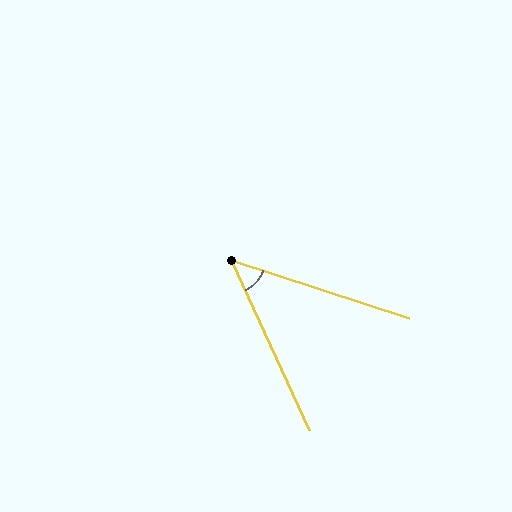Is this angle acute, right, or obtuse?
It is acute.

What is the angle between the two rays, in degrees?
Approximately 47 degrees.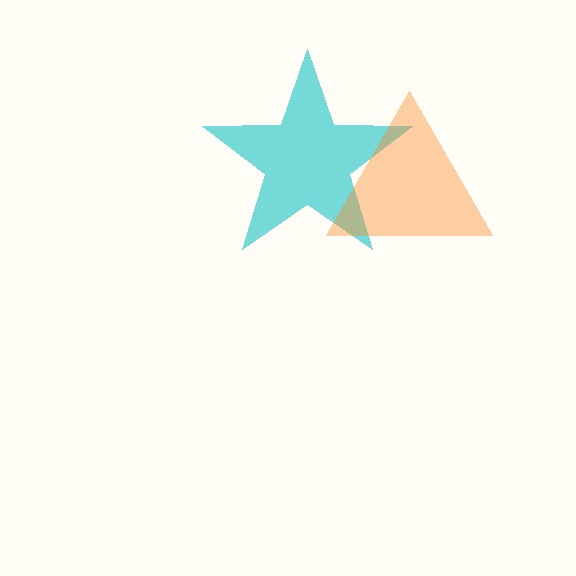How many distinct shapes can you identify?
There are 2 distinct shapes: a cyan star, an orange triangle.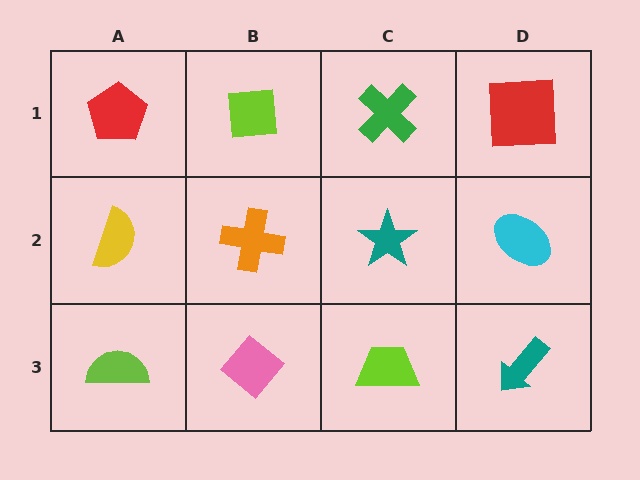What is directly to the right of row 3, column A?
A pink diamond.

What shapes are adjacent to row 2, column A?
A red pentagon (row 1, column A), a lime semicircle (row 3, column A), an orange cross (row 2, column B).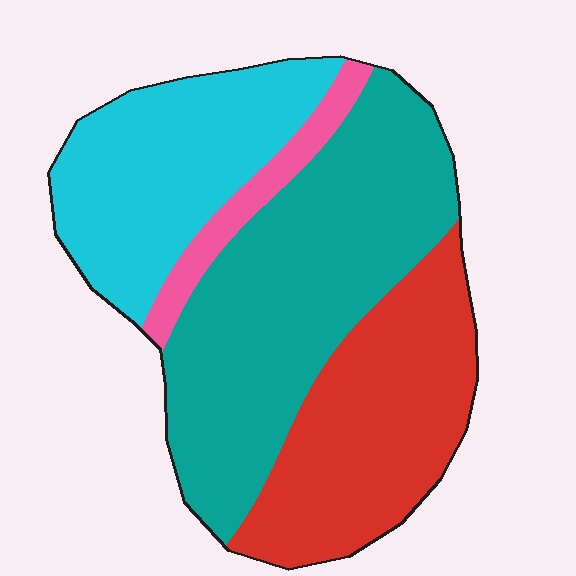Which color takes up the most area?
Teal, at roughly 40%.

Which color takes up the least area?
Pink, at roughly 5%.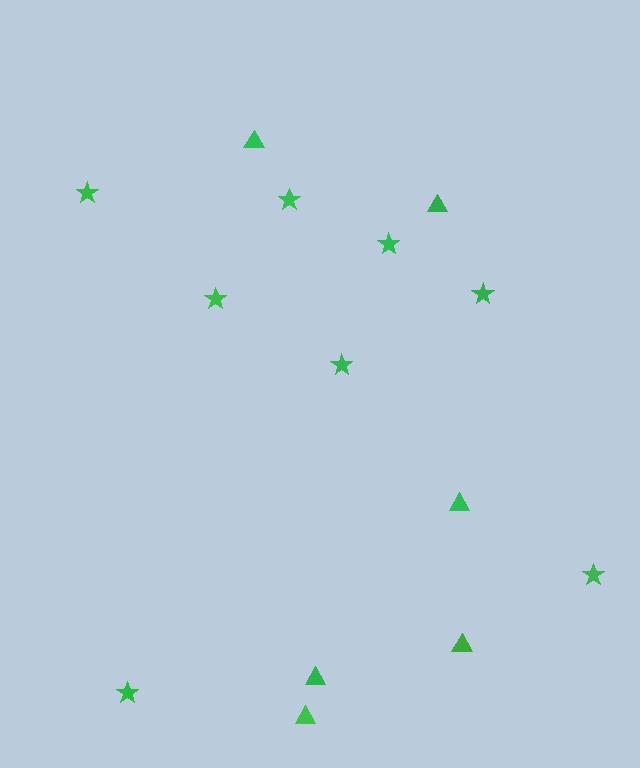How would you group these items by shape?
There are 2 groups: one group of triangles (6) and one group of stars (8).